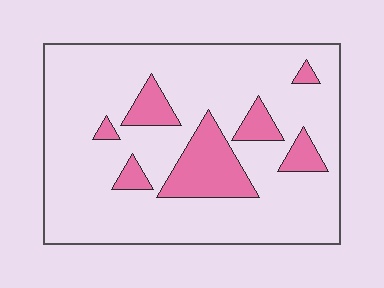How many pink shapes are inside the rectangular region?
7.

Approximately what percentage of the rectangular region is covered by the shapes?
Approximately 15%.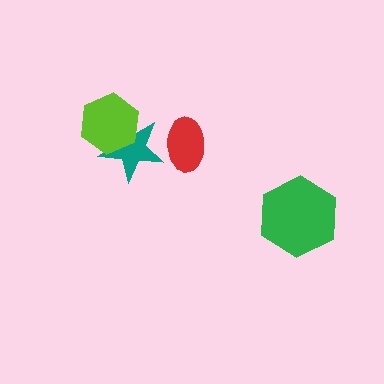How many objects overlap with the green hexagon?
0 objects overlap with the green hexagon.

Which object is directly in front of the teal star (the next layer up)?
The red ellipse is directly in front of the teal star.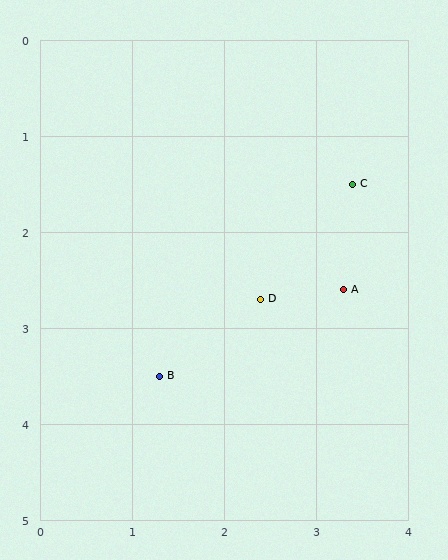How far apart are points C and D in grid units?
Points C and D are about 1.6 grid units apart.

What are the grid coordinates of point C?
Point C is at approximately (3.4, 1.5).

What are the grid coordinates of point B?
Point B is at approximately (1.3, 3.5).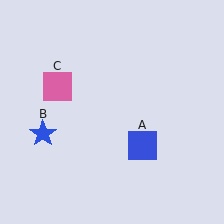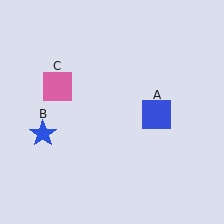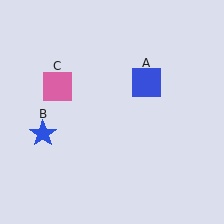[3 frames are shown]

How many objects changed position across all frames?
1 object changed position: blue square (object A).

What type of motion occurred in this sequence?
The blue square (object A) rotated counterclockwise around the center of the scene.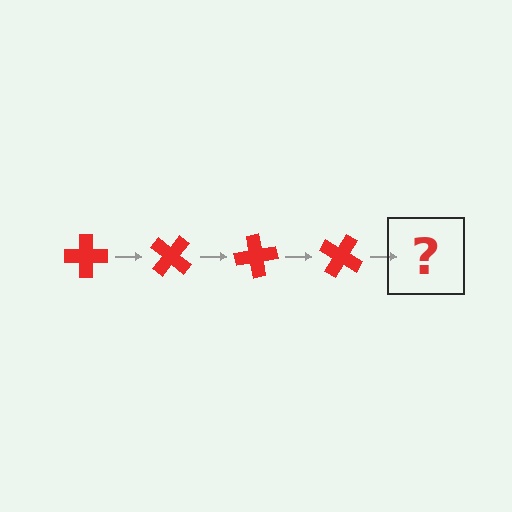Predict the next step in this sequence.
The next step is a red cross rotated 160 degrees.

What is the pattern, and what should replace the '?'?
The pattern is that the cross rotates 40 degrees each step. The '?' should be a red cross rotated 160 degrees.